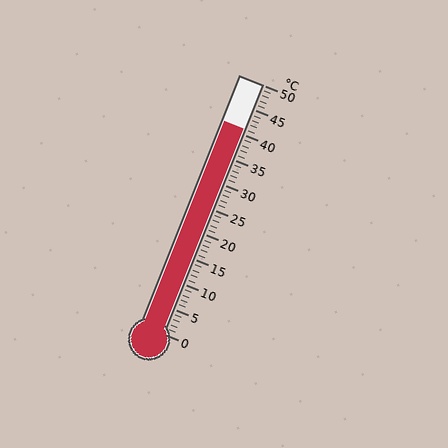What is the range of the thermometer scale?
The thermometer scale ranges from 0°C to 50°C.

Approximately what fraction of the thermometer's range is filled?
The thermometer is filled to approximately 80% of its range.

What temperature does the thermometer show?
The thermometer shows approximately 41°C.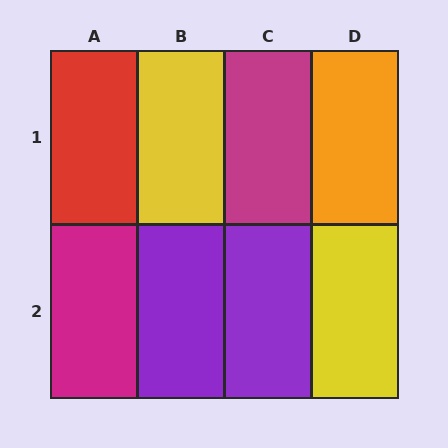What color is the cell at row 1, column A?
Red.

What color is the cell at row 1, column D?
Orange.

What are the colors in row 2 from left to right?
Magenta, purple, purple, yellow.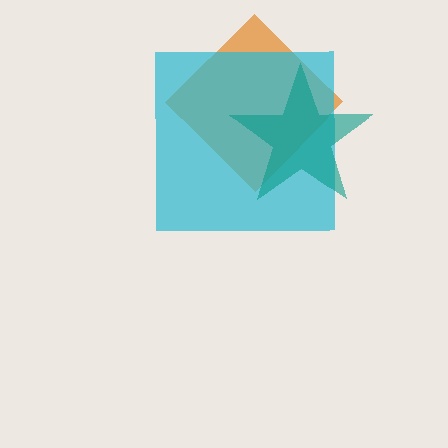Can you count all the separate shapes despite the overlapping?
Yes, there are 3 separate shapes.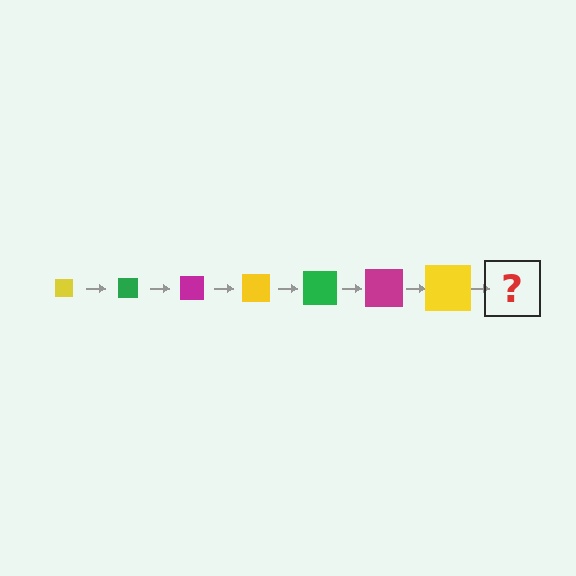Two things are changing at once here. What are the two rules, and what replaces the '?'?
The two rules are that the square grows larger each step and the color cycles through yellow, green, and magenta. The '?' should be a green square, larger than the previous one.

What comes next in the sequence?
The next element should be a green square, larger than the previous one.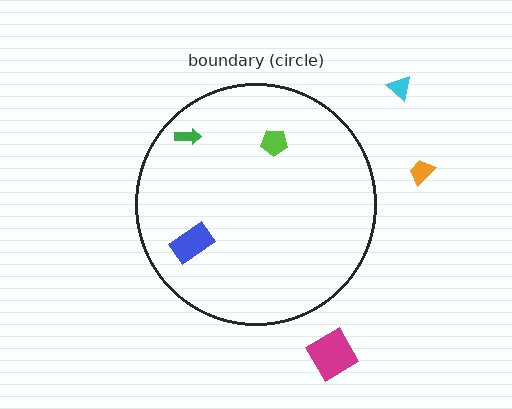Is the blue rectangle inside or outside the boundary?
Inside.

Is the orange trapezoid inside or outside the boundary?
Outside.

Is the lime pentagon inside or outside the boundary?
Inside.